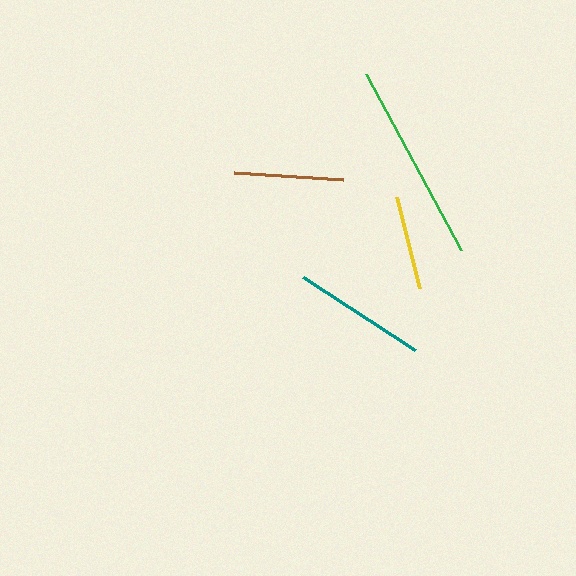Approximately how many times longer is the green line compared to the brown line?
The green line is approximately 1.8 times the length of the brown line.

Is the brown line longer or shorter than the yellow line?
The brown line is longer than the yellow line.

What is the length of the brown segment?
The brown segment is approximately 109 pixels long.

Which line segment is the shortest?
The yellow line is the shortest at approximately 94 pixels.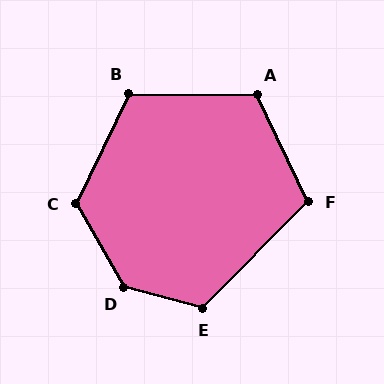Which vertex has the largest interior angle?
D, at approximately 135 degrees.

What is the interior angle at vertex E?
Approximately 119 degrees (obtuse).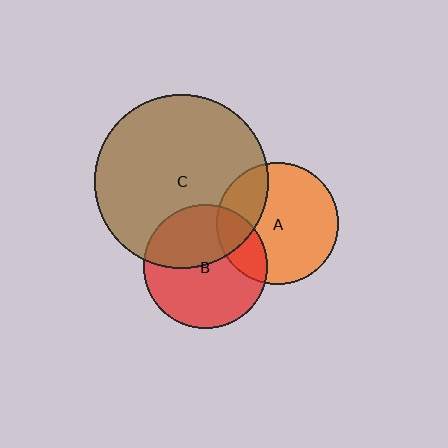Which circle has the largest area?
Circle C (brown).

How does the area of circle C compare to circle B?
Approximately 2.0 times.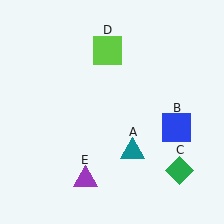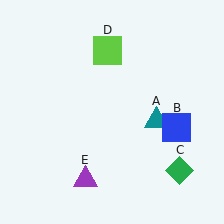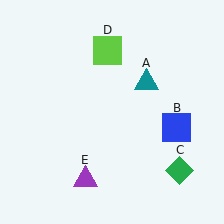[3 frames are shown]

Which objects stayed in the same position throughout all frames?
Blue square (object B) and green diamond (object C) and lime square (object D) and purple triangle (object E) remained stationary.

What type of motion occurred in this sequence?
The teal triangle (object A) rotated counterclockwise around the center of the scene.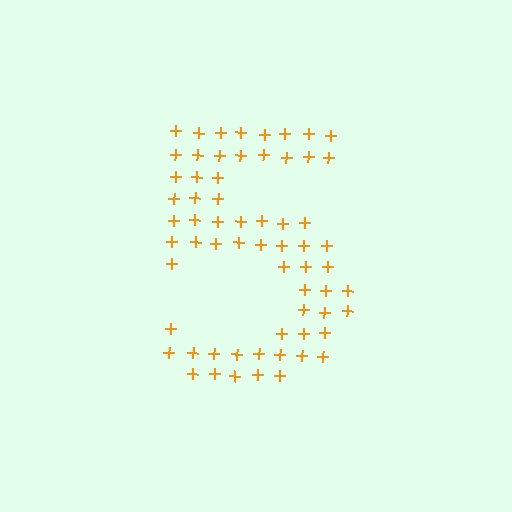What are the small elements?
The small elements are plus signs.